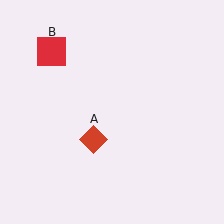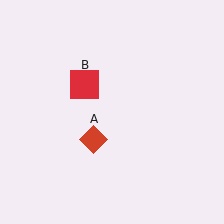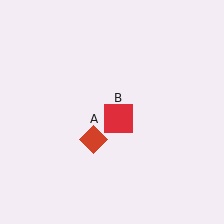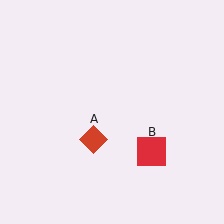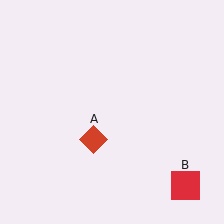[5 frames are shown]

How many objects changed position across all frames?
1 object changed position: red square (object B).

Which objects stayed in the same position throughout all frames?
Red diamond (object A) remained stationary.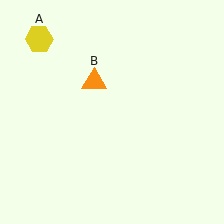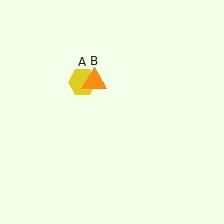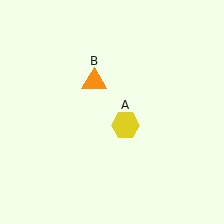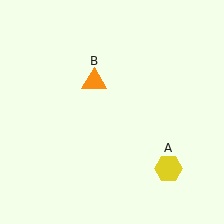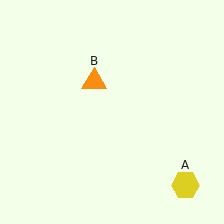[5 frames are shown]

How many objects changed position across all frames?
1 object changed position: yellow hexagon (object A).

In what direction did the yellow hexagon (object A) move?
The yellow hexagon (object A) moved down and to the right.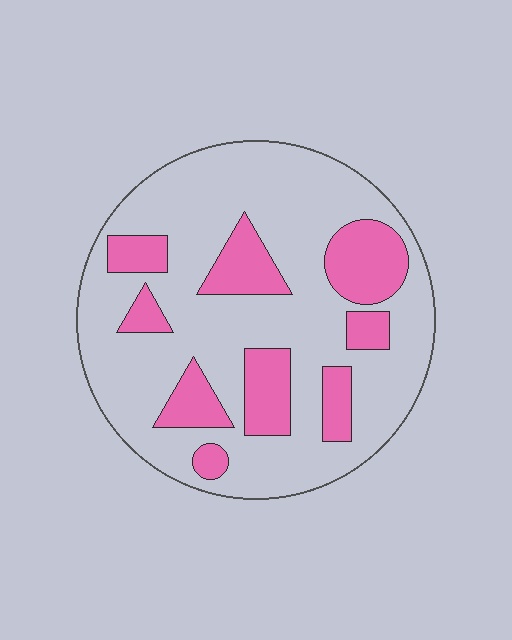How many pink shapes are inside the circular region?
9.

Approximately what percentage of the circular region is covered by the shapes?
Approximately 25%.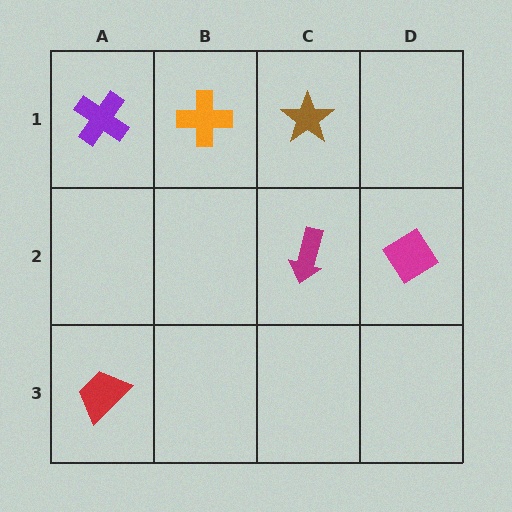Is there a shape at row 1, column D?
No, that cell is empty.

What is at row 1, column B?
An orange cross.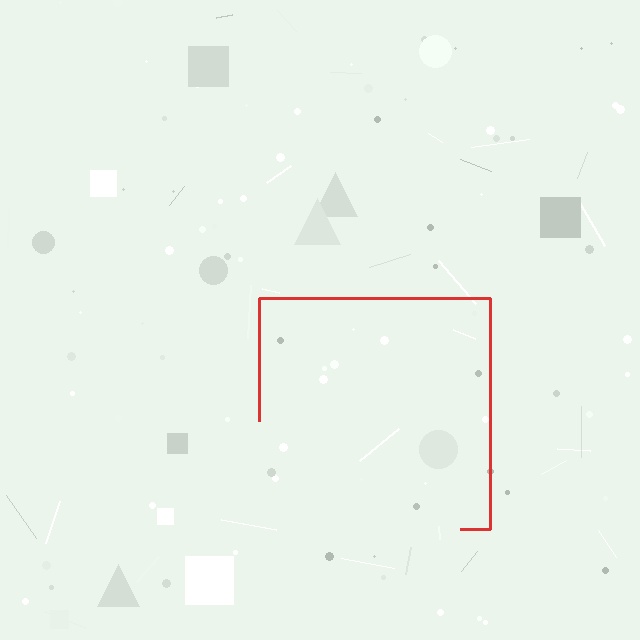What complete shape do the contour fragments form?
The contour fragments form a square.